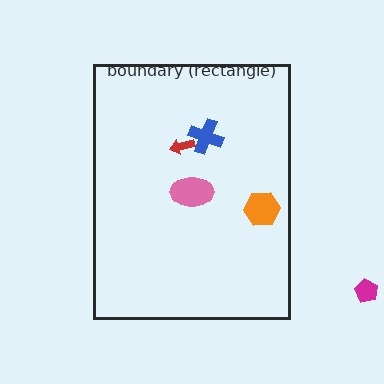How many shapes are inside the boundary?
4 inside, 1 outside.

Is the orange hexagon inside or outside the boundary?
Inside.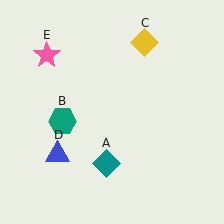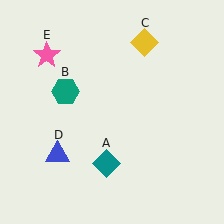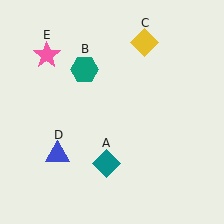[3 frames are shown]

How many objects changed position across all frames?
1 object changed position: teal hexagon (object B).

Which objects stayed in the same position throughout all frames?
Teal diamond (object A) and yellow diamond (object C) and blue triangle (object D) and pink star (object E) remained stationary.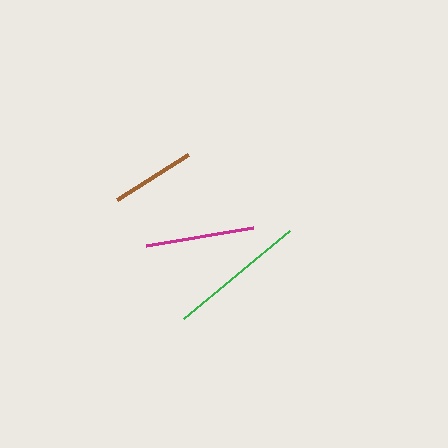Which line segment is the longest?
The green line is the longest at approximately 138 pixels.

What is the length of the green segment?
The green segment is approximately 138 pixels long.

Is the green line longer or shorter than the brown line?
The green line is longer than the brown line.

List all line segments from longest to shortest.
From longest to shortest: green, magenta, brown.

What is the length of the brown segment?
The brown segment is approximately 84 pixels long.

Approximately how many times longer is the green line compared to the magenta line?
The green line is approximately 1.3 times the length of the magenta line.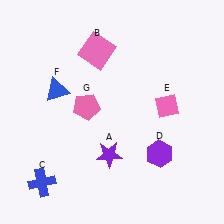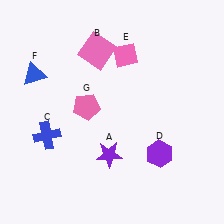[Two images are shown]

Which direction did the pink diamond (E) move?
The pink diamond (E) moved up.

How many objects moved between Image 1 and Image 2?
3 objects moved between the two images.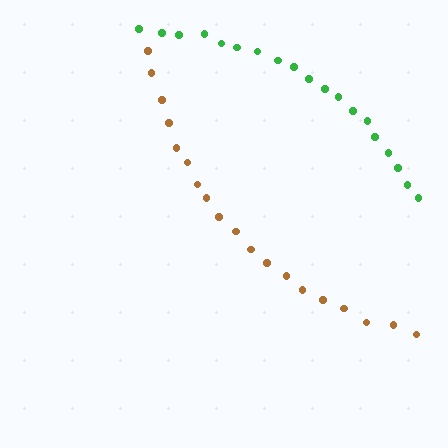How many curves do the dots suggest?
There are 2 distinct paths.